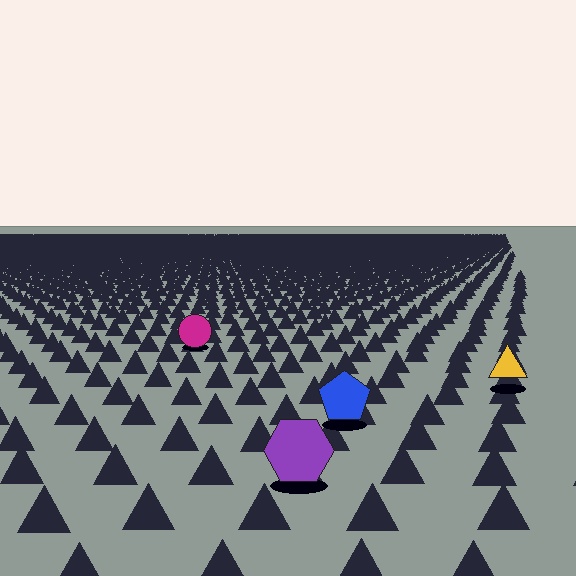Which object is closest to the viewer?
The purple hexagon is closest. The texture marks near it are larger and more spread out.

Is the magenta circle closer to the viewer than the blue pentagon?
No. The blue pentagon is closer — you can tell from the texture gradient: the ground texture is coarser near it.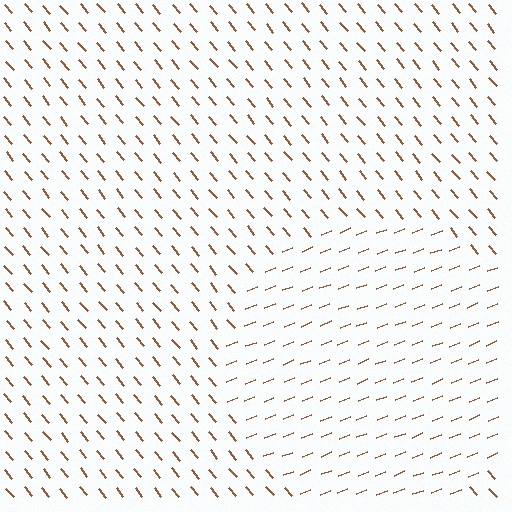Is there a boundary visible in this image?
Yes, there is a texture boundary formed by a change in line orientation.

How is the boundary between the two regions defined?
The boundary is defined purely by a change in line orientation (approximately 72 degrees difference). All lines are the same color and thickness.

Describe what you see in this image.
The image is filled with small brown line segments. A circle region in the image has lines oriented differently from the surrounding lines, creating a visible texture boundary.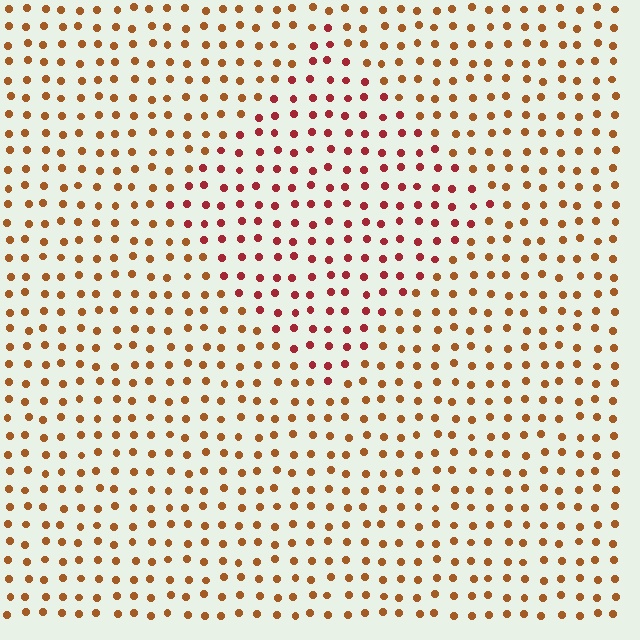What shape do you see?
I see a diamond.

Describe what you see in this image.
The image is filled with small brown elements in a uniform arrangement. A diamond-shaped region is visible where the elements are tinted to a slightly different hue, forming a subtle color boundary.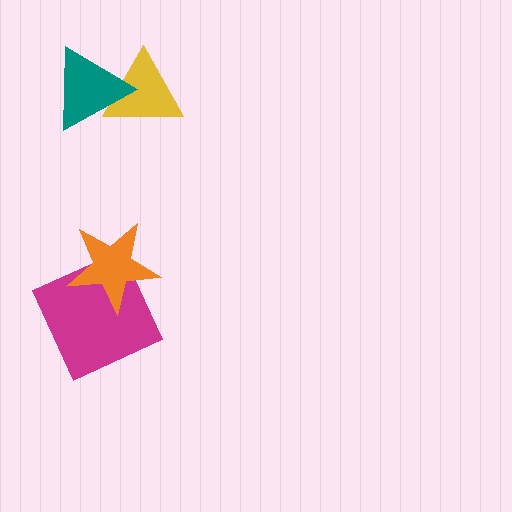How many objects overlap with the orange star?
1 object overlaps with the orange star.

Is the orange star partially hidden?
No, no other shape covers it.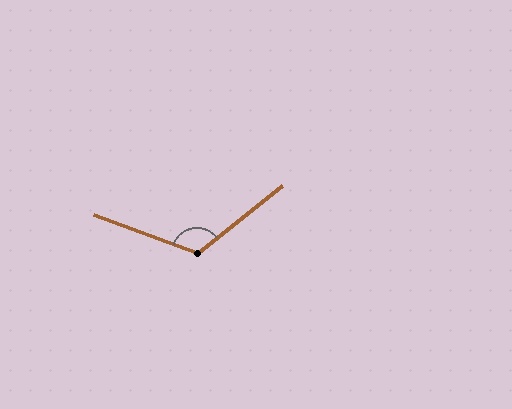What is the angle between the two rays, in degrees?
Approximately 122 degrees.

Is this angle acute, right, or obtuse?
It is obtuse.